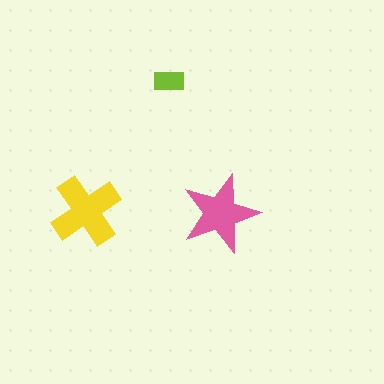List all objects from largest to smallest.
The yellow cross, the pink star, the lime rectangle.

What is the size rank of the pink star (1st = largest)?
2nd.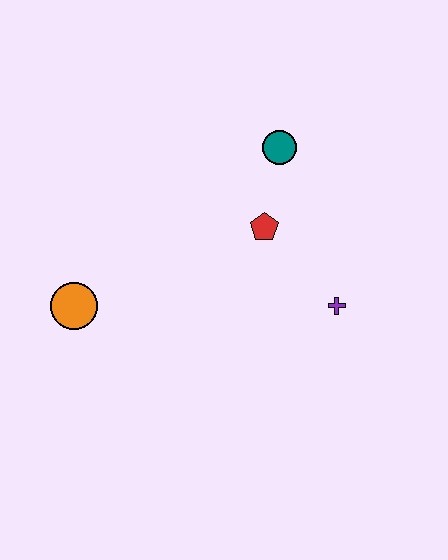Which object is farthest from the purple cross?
The orange circle is farthest from the purple cross.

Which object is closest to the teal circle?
The red pentagon is closest to the teal circle.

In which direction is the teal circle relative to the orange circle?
The teal circle is to the right of the orange circle.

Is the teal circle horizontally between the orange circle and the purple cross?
Yes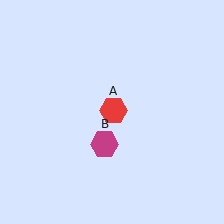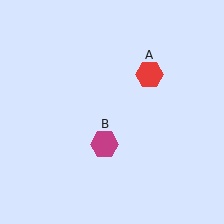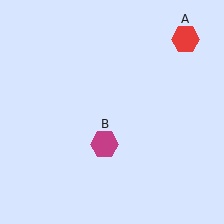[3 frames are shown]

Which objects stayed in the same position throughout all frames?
Magenta hexagon (object B) remained stationary.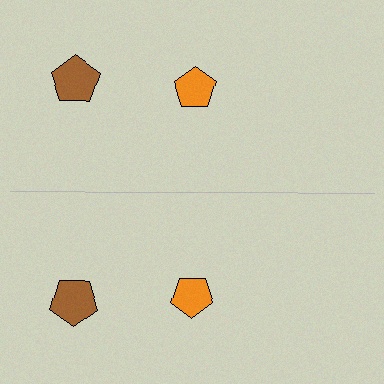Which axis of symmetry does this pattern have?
The pattern has a horizontal axis of symmetry running through the center of the image.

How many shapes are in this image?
There are 4 shapes in this image.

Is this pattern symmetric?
Yes, this pattern has bilateral (reflection) symmetry.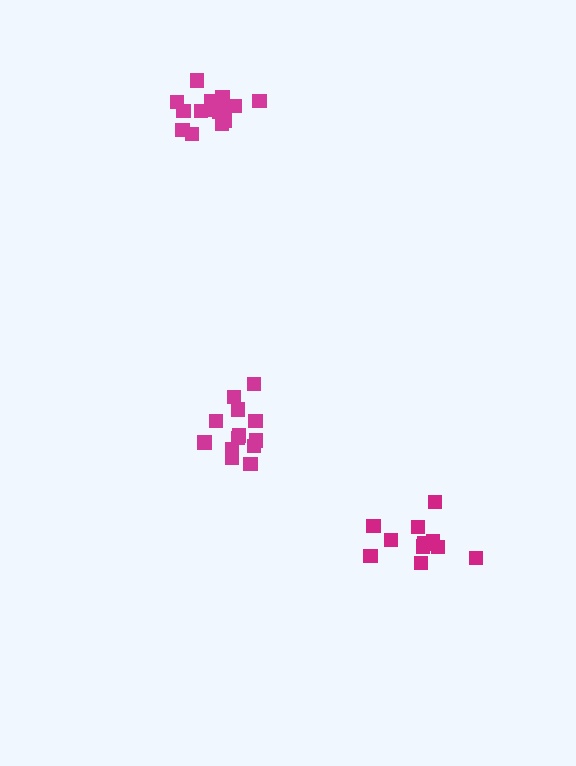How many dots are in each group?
Group 1: 11 dots, Group 2: 13 dots, Group 3: 14 dots (38 total).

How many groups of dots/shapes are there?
There are 3 groups.